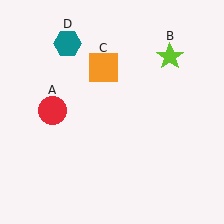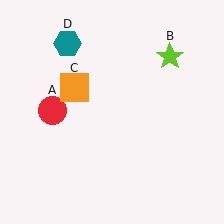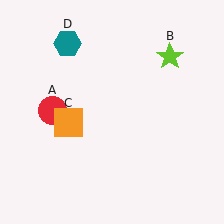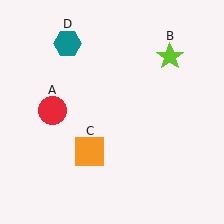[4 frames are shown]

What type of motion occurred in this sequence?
The orange square (object C) rotated counterclockwise around the center of the scene.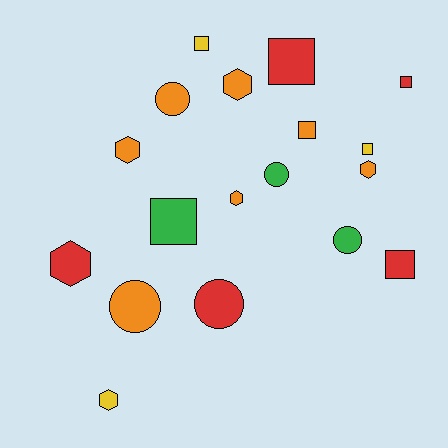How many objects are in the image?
There are 18 objects.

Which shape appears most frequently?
Square, with 7 objects.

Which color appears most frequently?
Orange, with 7 objects.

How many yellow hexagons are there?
There is 1 yellow hexagon.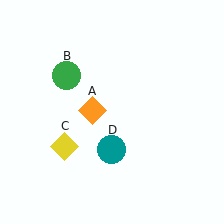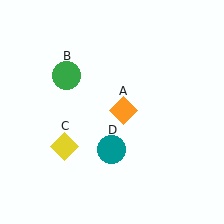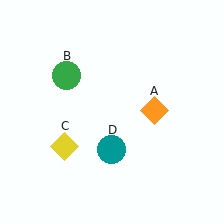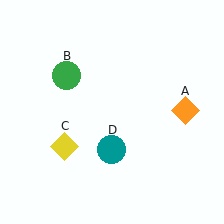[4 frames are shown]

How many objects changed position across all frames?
1 object changed position: orange diamond (object A).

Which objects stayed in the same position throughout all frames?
Green circle (object B) and yellow diamond (object C) and teal circle (object D) remained stationary.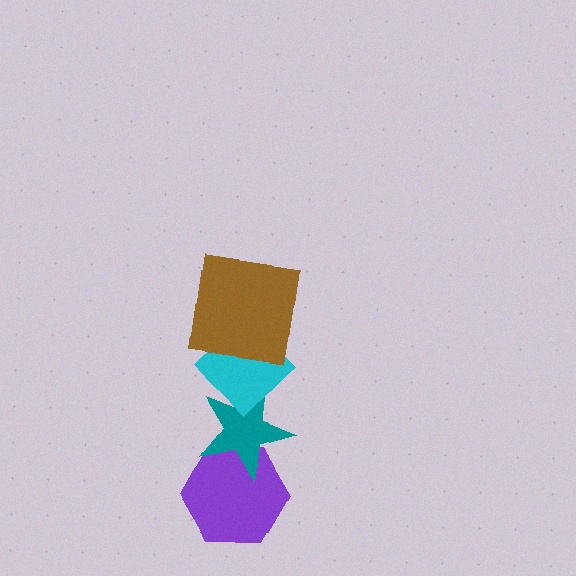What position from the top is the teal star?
The teal star is 3rd from the top.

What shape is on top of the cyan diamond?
The brown square is on top of the cyan diamond.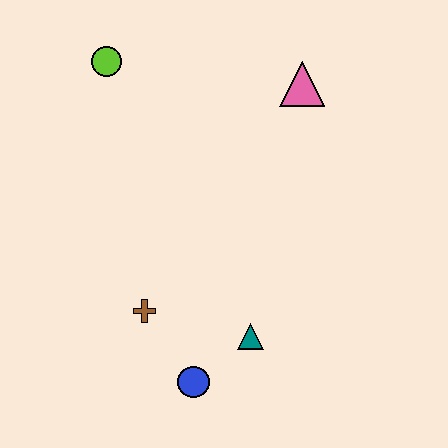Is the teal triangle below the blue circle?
No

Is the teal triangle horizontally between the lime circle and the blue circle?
No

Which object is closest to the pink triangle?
The lime circle is closest to the pink triangle.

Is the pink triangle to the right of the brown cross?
Yes